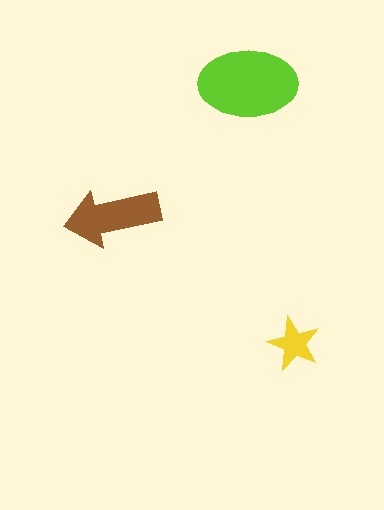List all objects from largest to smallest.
The lime ellipse, the brown arrow, the yellow star.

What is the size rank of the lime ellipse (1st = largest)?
1st.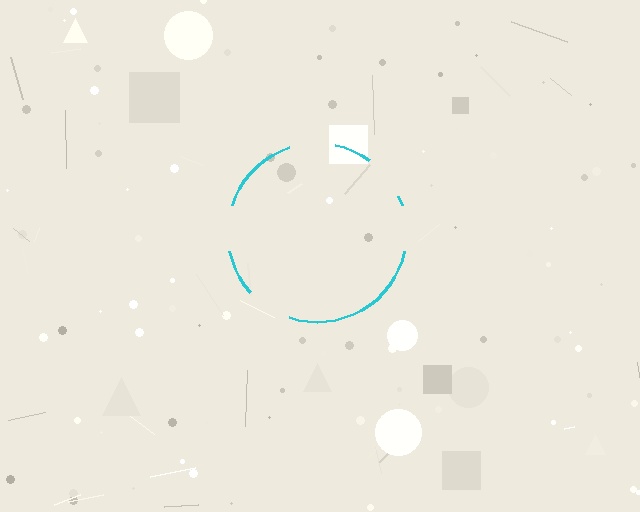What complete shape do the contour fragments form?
The contour fragments form a circle.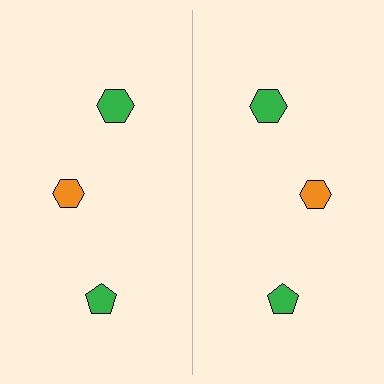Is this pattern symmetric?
Yes, this pattern has bilateral (reflection) symmetry.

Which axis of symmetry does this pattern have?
The pattern has a vertical axis of symmetry running through the center of the image.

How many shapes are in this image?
There are 6 shapes in this image.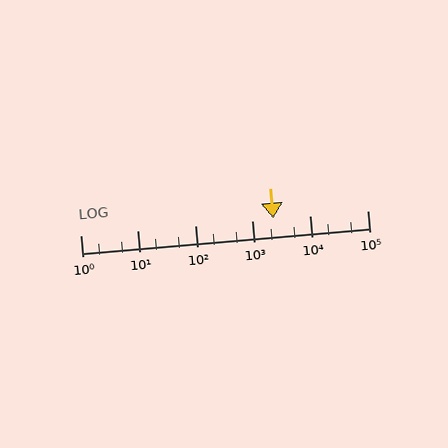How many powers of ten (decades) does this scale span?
The scale spans 5 decades, from 1 to 100000.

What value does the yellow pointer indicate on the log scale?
The pointer indicates approximately 2300.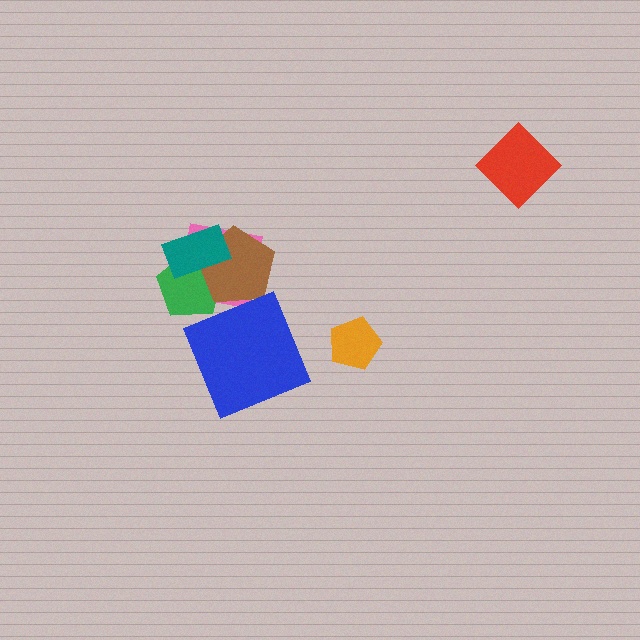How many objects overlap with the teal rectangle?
3 objects overlap with the teal rectangle.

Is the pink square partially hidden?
Yes, it is partially covered by another shape.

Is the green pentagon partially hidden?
Yes, it is partially covered by another shape.